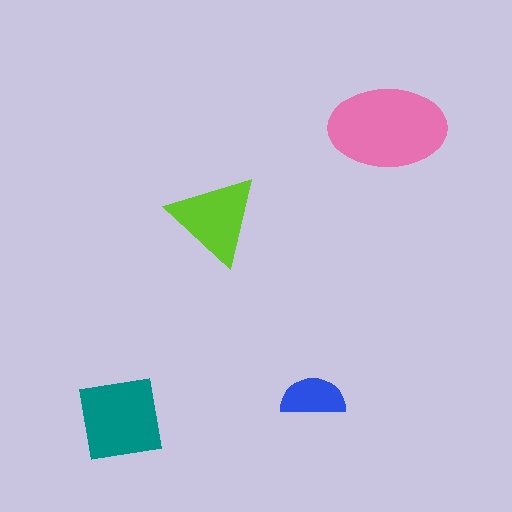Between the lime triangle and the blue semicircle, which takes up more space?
The lime triangle.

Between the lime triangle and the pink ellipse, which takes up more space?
The pink ellipse.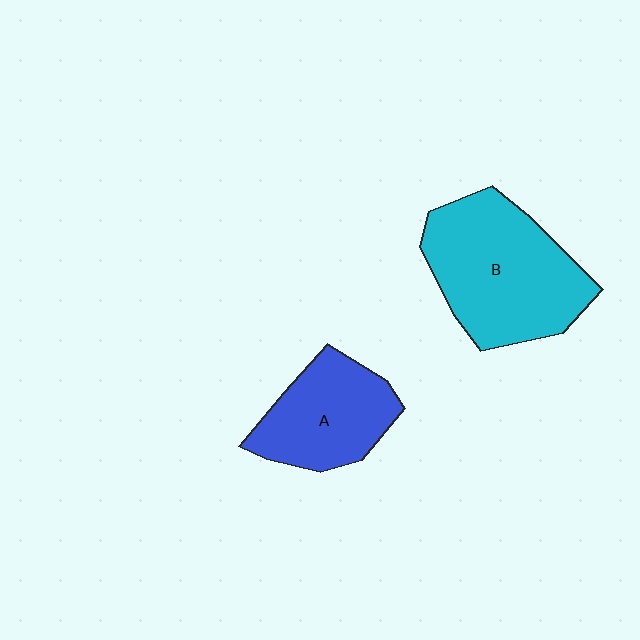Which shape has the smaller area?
Shape A (blue).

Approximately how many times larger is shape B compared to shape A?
Approximately 1.5 times.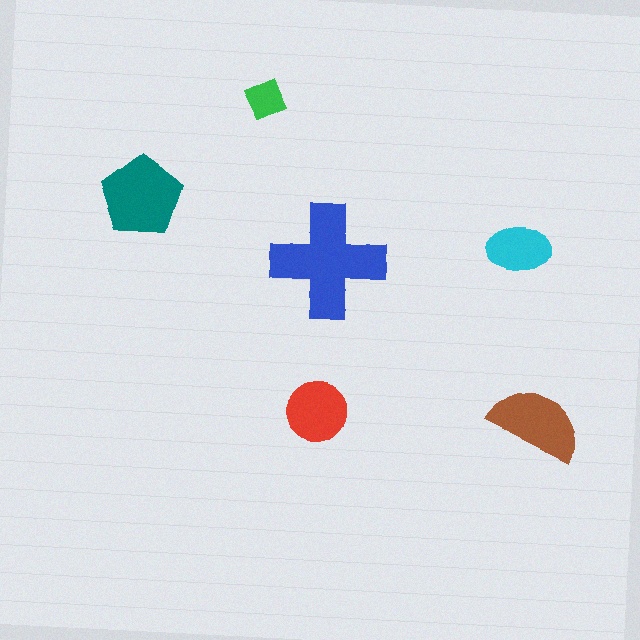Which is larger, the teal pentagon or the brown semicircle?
The teal pentagon.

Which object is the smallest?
The green square.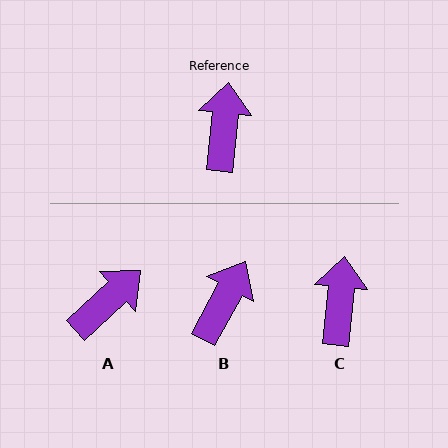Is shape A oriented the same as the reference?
No, it is off by about 42 degrees.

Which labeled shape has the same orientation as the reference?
C.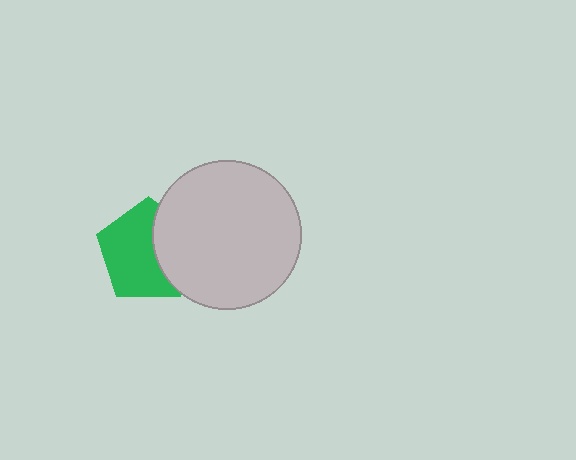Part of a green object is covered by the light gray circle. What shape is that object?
It is a pentagon.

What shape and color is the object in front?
The object in front is a light gray circle.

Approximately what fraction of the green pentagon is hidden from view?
Roughly 36% of the green pentagon is hidden behind the light gray circle.